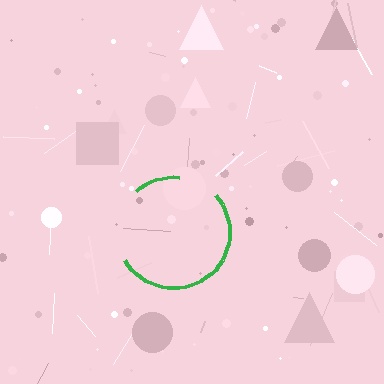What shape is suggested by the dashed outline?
The dashed outline suggests a circle.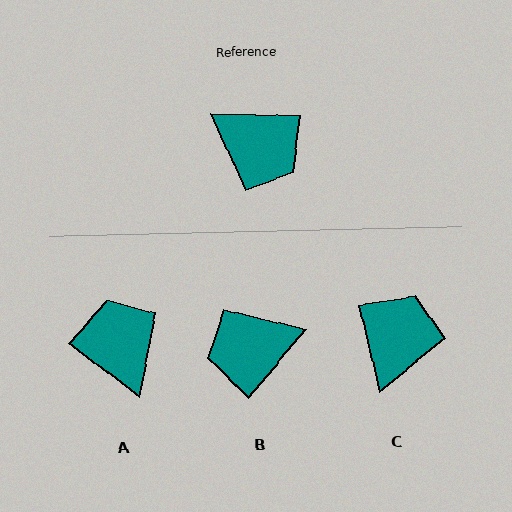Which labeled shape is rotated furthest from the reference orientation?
A, about 145 degrees away.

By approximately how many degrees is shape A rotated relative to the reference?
Approximately 145 degrees counter-clockwise.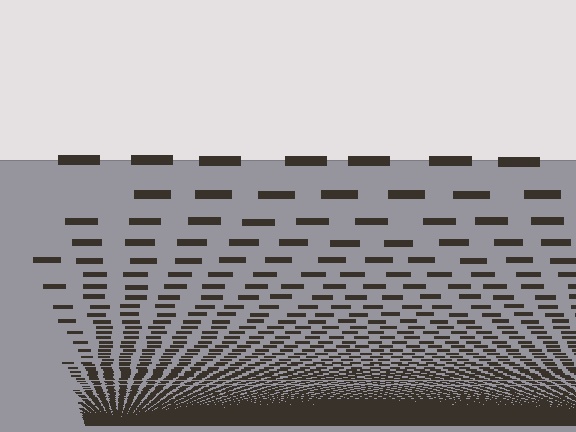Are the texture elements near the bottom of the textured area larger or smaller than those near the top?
Smaller. The gradient is inverted — elements near the bottom are smaller and denser.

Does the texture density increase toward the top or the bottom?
Density increases toward the bottom.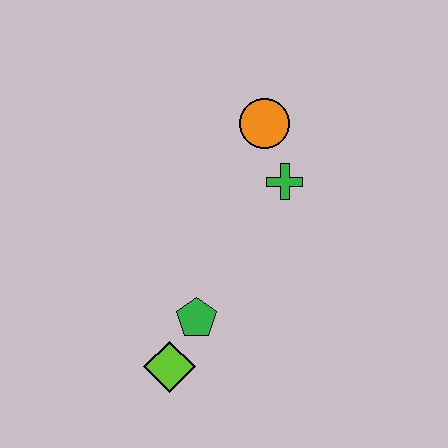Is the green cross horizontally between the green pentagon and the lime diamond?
No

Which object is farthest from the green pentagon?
The orange circle is farthest from the green pentagon.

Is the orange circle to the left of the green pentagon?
No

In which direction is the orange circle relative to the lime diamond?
The orange circle is above the lime diamond.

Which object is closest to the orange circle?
The green cross is closest to the orange circle.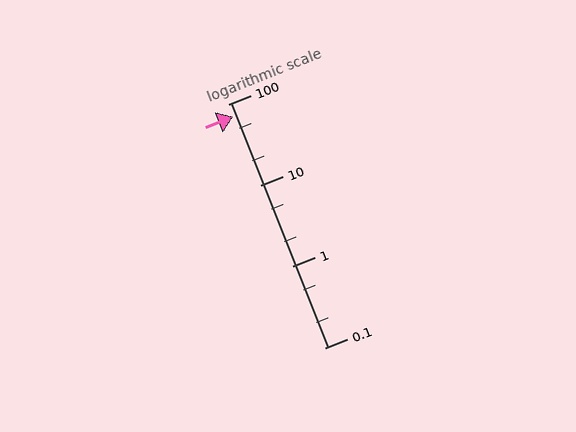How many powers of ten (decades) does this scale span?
The scale spans 3 decades, from 0.1 to 100.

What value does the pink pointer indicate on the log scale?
The pointer indicates approximately 70.